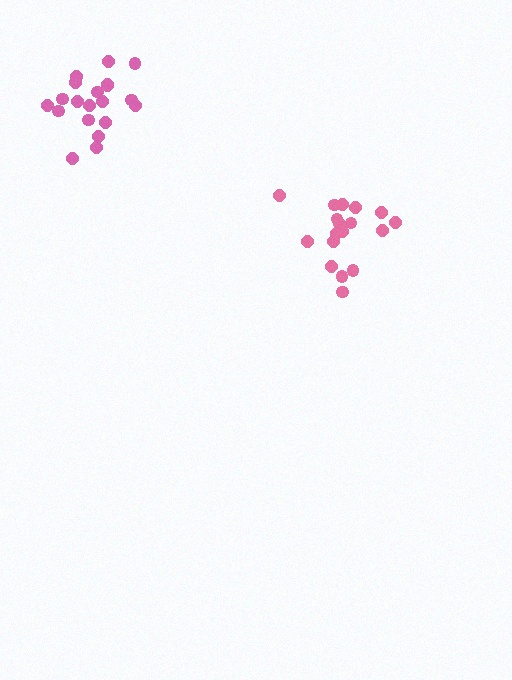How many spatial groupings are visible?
There are 2 spatial groupings.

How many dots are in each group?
Group 1: 18 dots, Group 2: 20 dots (38 total).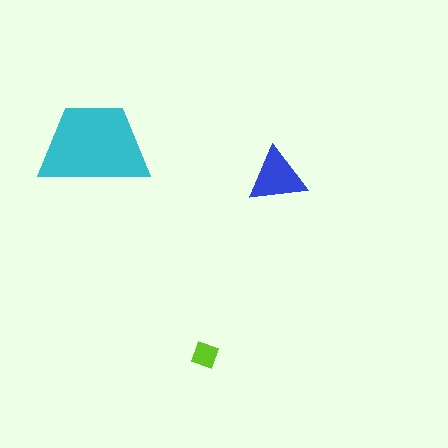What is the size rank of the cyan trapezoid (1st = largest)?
1st.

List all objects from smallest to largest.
The lime diamond, the blue triangle, the cyan trapezoid.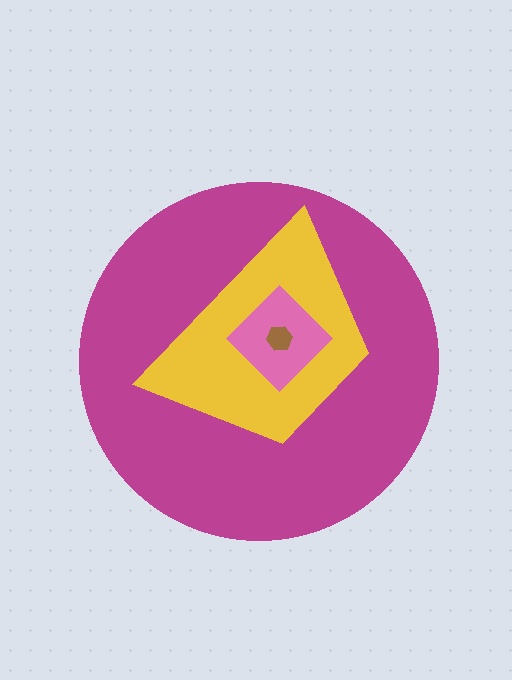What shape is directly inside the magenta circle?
The yellow trapezoid.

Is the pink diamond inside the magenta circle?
Yes.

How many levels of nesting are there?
4.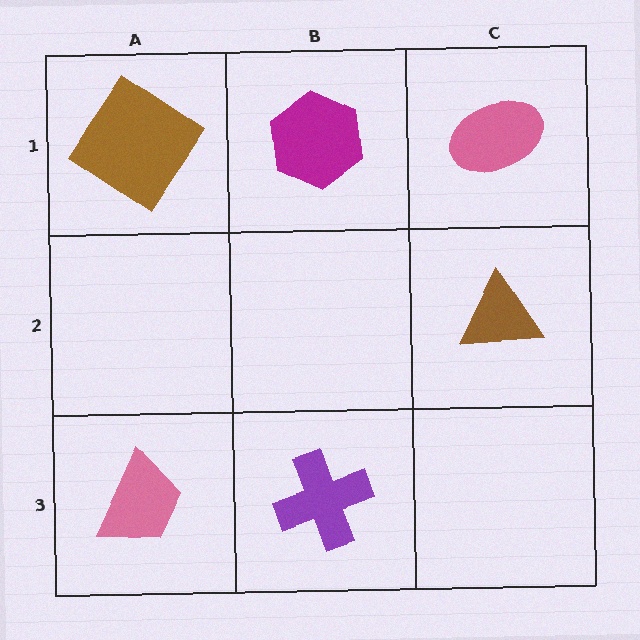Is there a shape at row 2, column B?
No, that cell is empty.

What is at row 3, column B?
A purple cross.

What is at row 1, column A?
A brown diamond.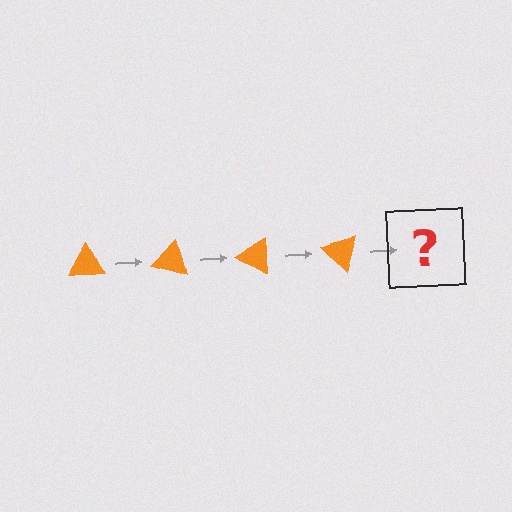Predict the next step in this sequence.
The next step is an orange triangle rotated 60 degrees.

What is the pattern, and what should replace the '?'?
The pattern is that the triangle rotates 15 degrees each step. The '?' should be an orange triangle rotated 60 degrees.